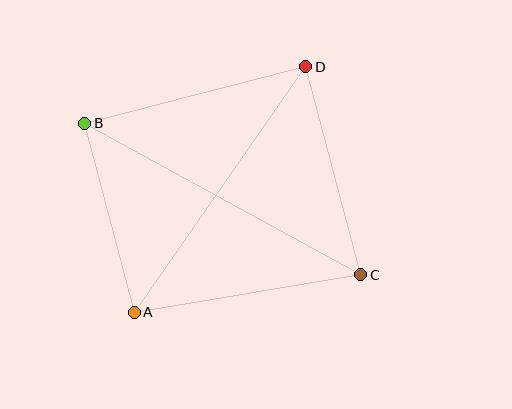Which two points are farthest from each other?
Points B and C are farthest from each other.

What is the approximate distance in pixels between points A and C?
The distance between A and C is approximately 229 pixels.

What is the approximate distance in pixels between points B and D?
The distance between B and D is approximately 228 pixels.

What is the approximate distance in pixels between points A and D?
The distance between A and D is approximately 299 pixels.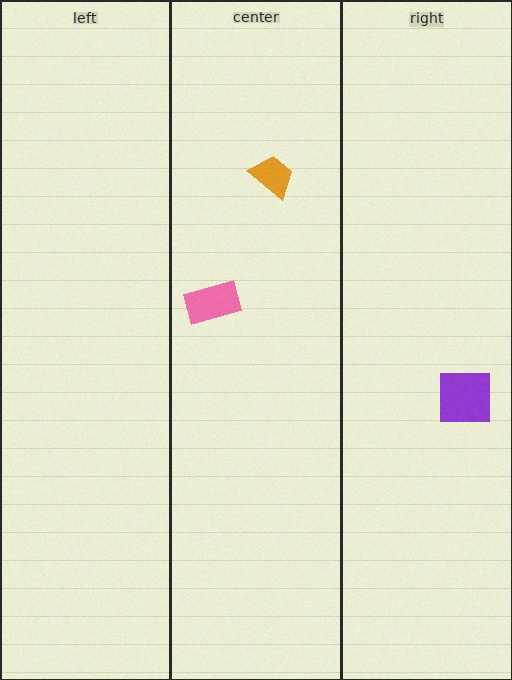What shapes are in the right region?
The purple square.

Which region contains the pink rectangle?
The center region.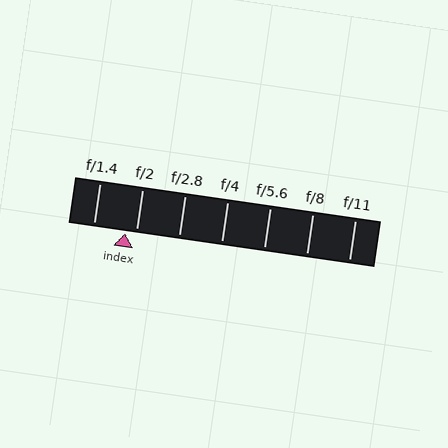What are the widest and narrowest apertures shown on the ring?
The widest aperture shown is f/1.4 and the narrowest is f/11.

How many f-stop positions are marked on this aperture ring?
There are 7 f-stop positions marked.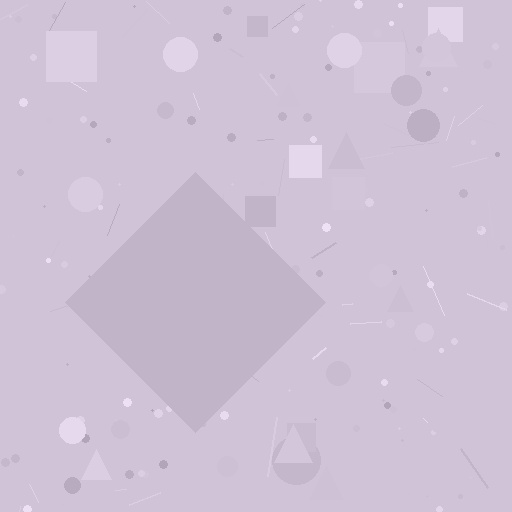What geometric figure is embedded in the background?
A diamond is embedded in the background.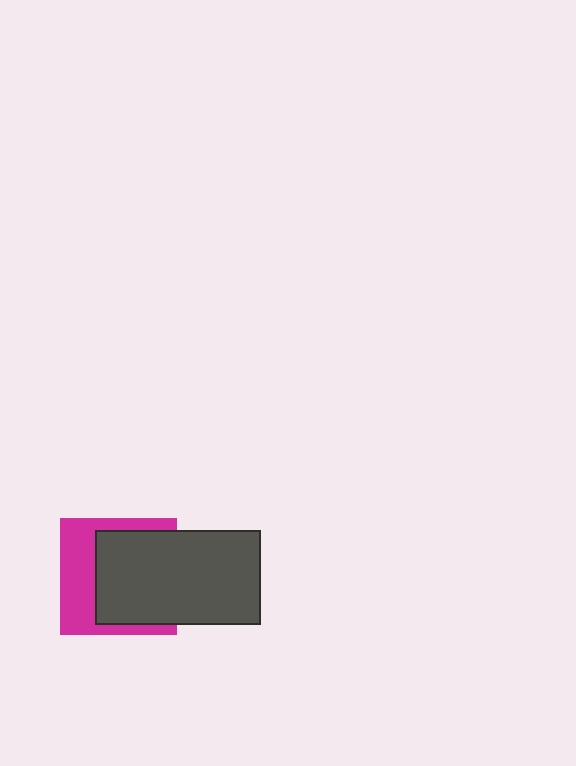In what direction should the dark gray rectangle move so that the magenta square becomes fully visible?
The dark gray rectangle should move right. That is the shortest direction to clear the overlap and leave the magenta square fully visible.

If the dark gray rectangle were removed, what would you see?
You would see the complete magenta square.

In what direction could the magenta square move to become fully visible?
The magenta square could move left. That would shift it out from behind the dark gray rectangle entirely.